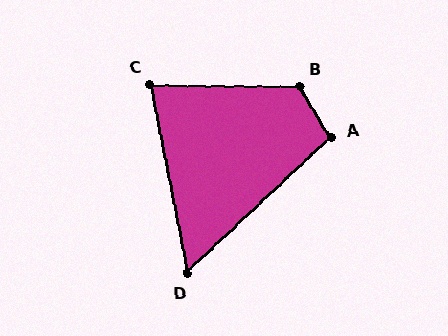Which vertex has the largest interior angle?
B, at approximately 122 degrees.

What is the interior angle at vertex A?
Approximately 102 degrees (obtuse).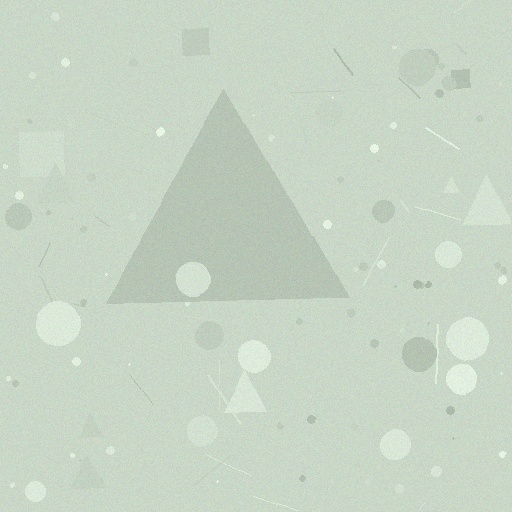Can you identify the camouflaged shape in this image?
The camouflaged shape is a triangle.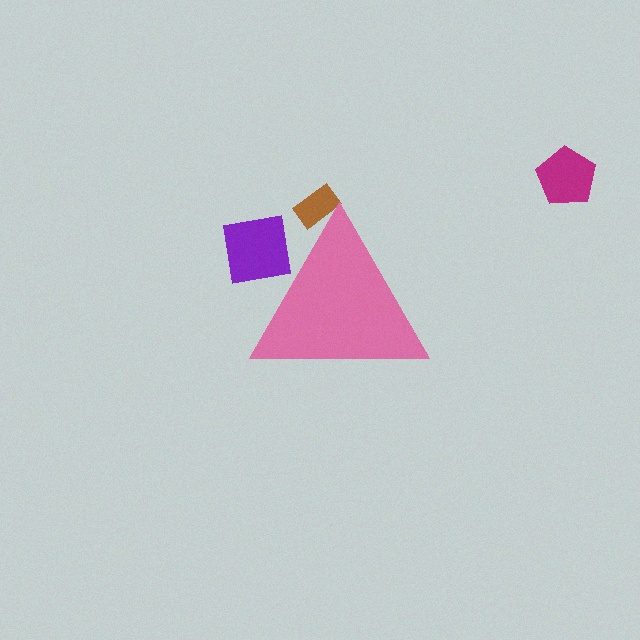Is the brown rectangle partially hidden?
Yes, the brown rectangle is partially hidden behind the pink triangle.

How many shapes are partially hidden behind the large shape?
2 shapes are partially hidden.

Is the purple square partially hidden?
Yes, the purple square is partially hidden behind the pink triangle.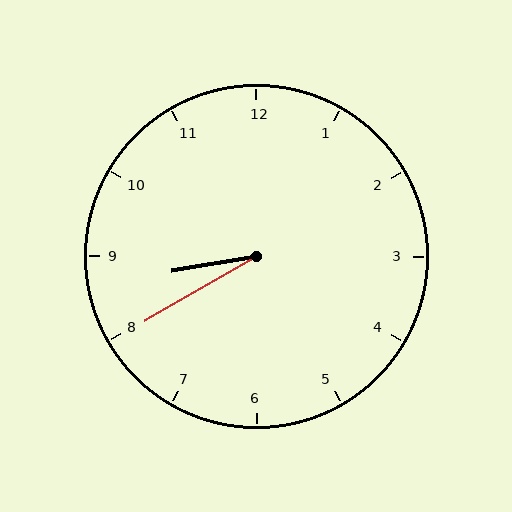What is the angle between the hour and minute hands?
Approximately 20 degrees.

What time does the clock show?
8:40.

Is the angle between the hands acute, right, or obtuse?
It is acute.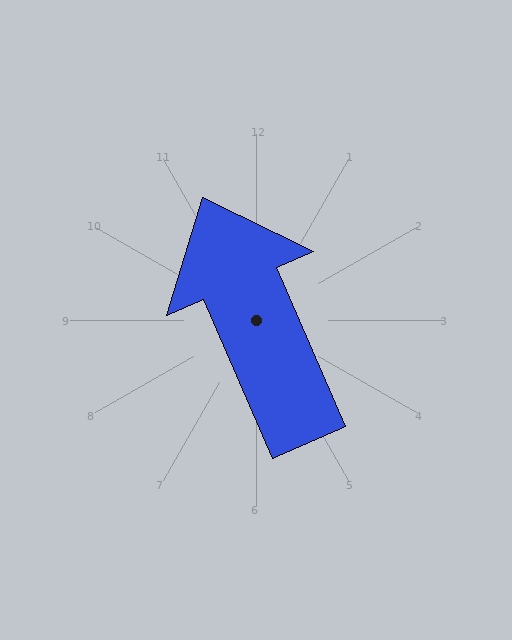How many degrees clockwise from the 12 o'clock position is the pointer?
Approximately 337 degrees.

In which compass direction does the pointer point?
Northwest.